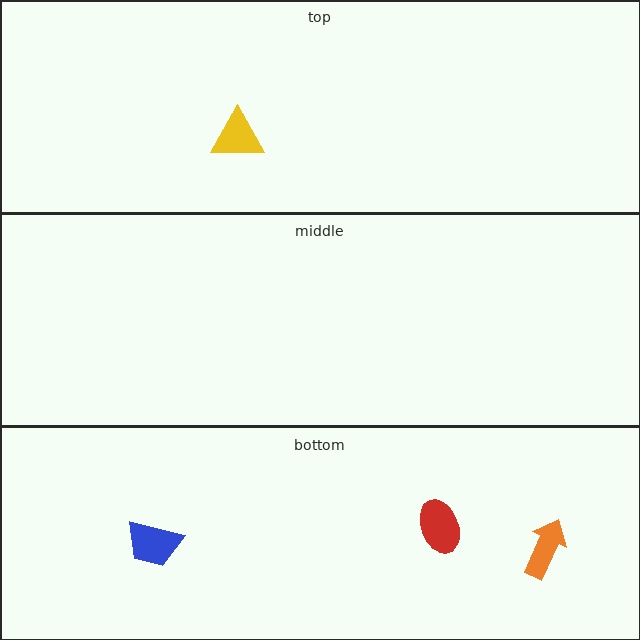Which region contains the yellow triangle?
The top region.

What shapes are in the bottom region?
The blue trapezoid, the red ellipse, the orange arrow.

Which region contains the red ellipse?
The bottom region.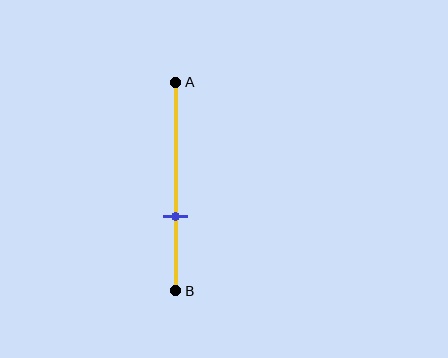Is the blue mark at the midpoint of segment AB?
No, the mark is at about 65% from A, not at the 50% midpoint.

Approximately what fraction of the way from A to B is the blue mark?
The blue mark is approximately 65% of the way from A to B.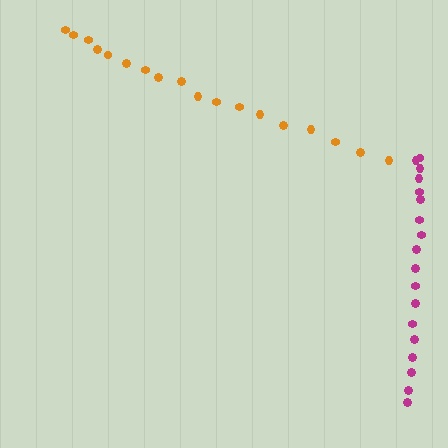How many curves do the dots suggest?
There are 2 distinct paths.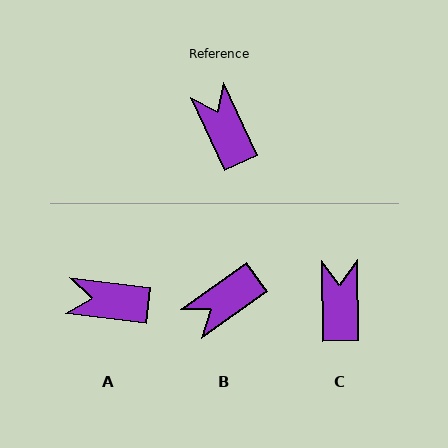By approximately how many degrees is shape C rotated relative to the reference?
Approximately 24 degrees clockwise.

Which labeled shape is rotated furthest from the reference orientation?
B, about 101 degrees away.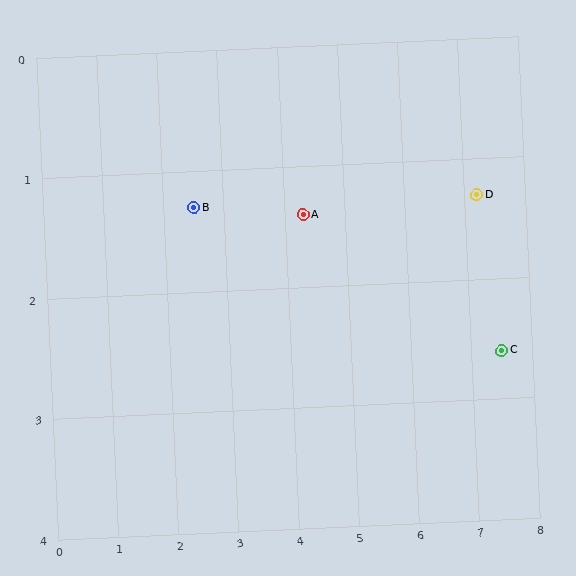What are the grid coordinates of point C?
Point C is at approximately (7.5, 2.6).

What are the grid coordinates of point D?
Point D is at approximately (7.2, 1.3).